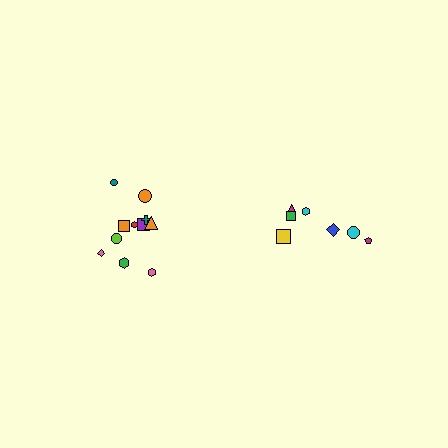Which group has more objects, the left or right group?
The left group.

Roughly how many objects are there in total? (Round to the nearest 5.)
Roughly 20 objects in total.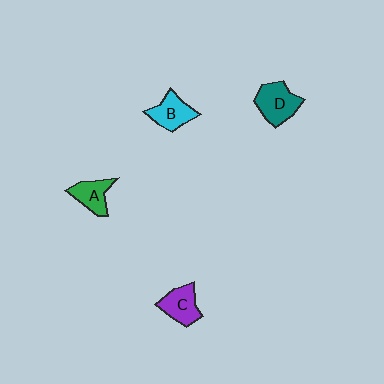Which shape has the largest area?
Shape D (teal).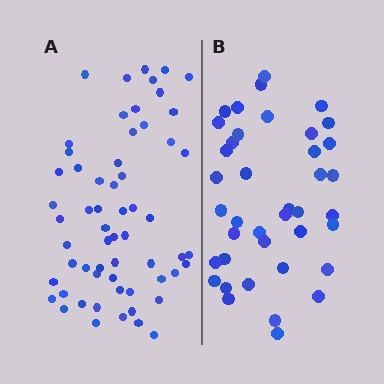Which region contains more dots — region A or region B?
Region A (the left region) has more dots.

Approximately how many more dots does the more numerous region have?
Region A has approximately 20 more dots than region B.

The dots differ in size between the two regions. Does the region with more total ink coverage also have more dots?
No. Region B has more total ink coverage because its dots are larger, but region A actually contains more individual dots. Total area can be misleading — the number of items is what matters here.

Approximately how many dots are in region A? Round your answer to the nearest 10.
About 60 dots.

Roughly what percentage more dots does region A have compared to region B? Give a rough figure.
About 50% more.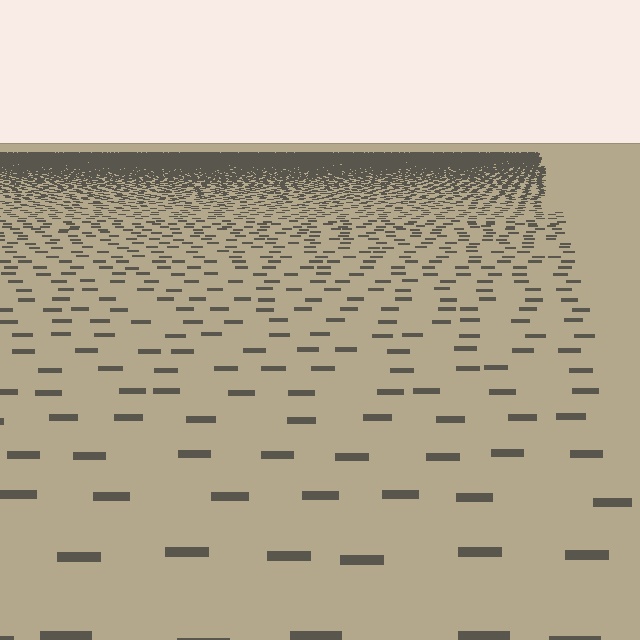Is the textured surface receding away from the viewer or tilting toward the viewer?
The surface is receding away from the viewer. Texture elements get smaller and denser toward the top.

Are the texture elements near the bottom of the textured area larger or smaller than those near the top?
Larger. Near the bottom, elements are closer to the viewer and appear at a bigger on-screen size.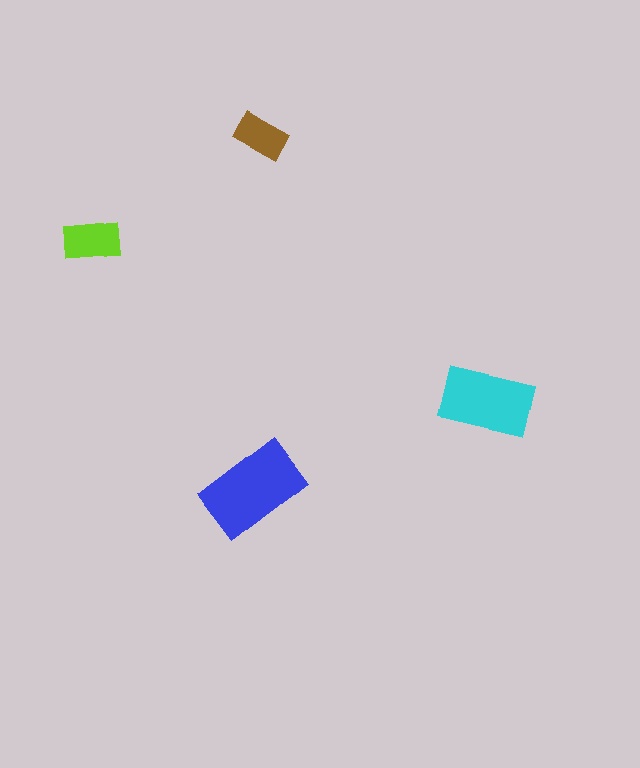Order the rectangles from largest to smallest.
the blue one, the cyan one, the lime one, the brown one.